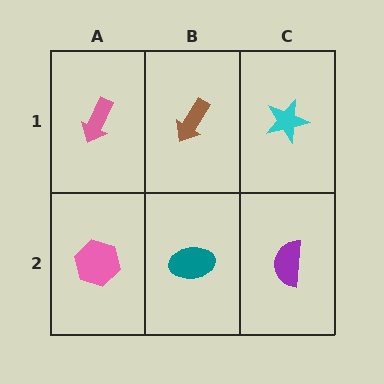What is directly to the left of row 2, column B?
A pink hexagon.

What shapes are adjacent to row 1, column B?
A teal ellipse (row 2, column B), a pink arrow (row 1, column A), a cyan star (row 1, column C).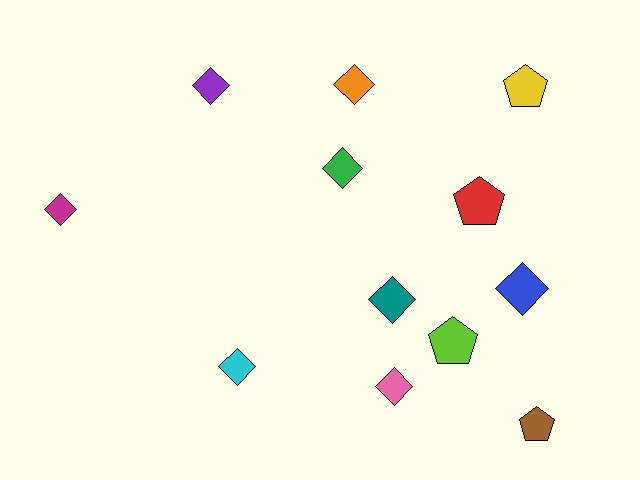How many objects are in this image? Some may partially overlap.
There are 12 objects.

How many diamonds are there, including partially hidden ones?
There are 8 diamonds.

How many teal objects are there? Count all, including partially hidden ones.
There is 1 teal object.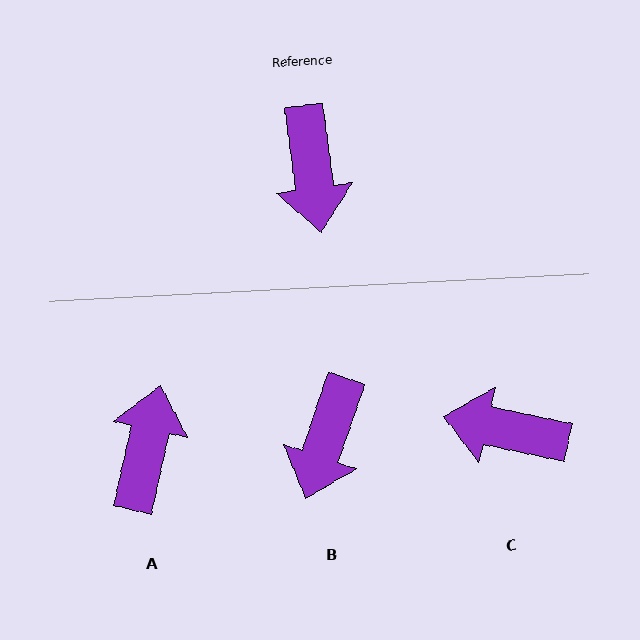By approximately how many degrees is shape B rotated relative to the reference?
Approximately 27 degrees clockwise.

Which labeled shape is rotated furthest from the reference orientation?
A, about 159 degrees away.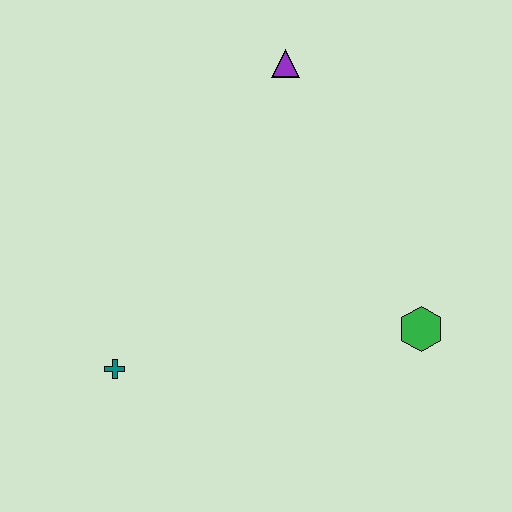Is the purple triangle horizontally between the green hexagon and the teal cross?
Yes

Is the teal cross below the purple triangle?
Yes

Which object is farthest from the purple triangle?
The teal cross is farthest from the purple triangle.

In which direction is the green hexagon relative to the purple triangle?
The green hexagon is below the purple triangle.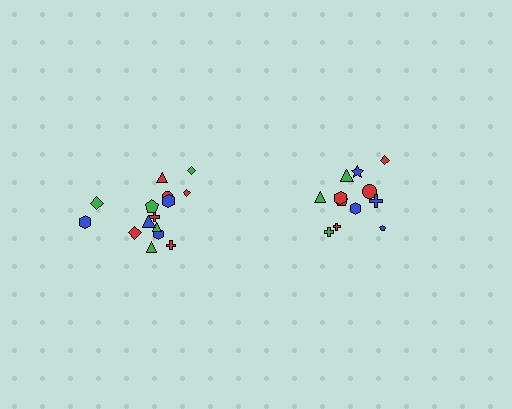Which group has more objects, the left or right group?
The left group.